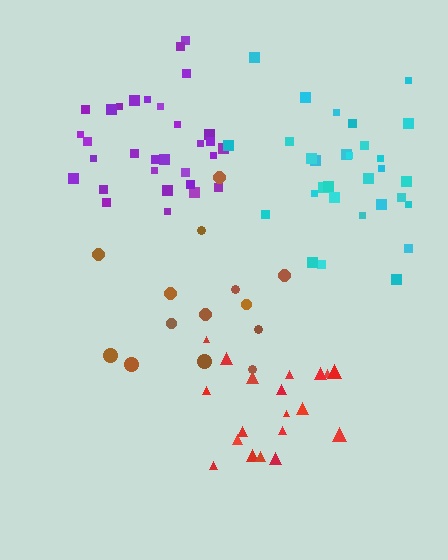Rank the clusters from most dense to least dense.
cyan, purple, red, brown.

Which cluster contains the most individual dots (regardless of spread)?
Purple (31).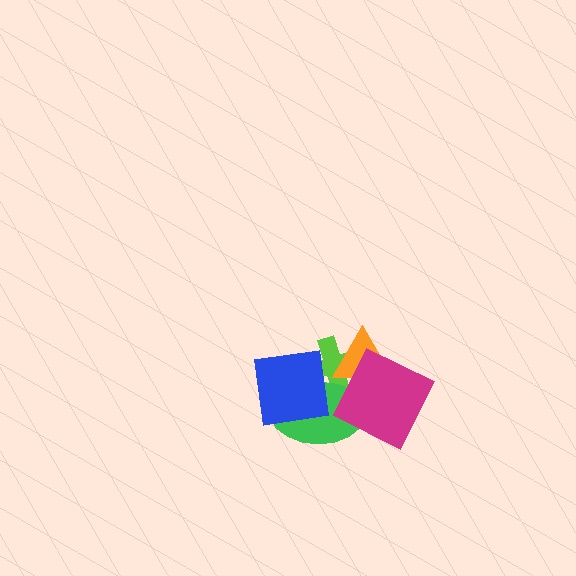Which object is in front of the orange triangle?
The magenta square is in front of the orange triangle.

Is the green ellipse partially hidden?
Yes, it is partially covered by another shape.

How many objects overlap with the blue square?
2 objects overlap with the blue square.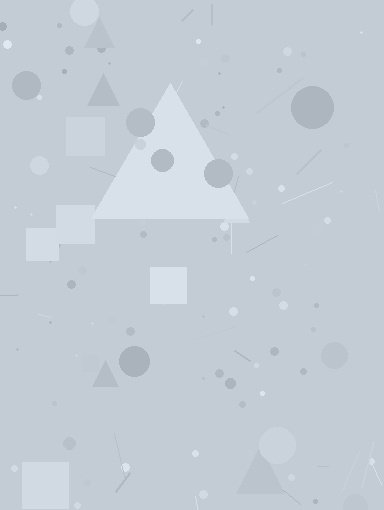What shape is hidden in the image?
A triangle is hidden in the image.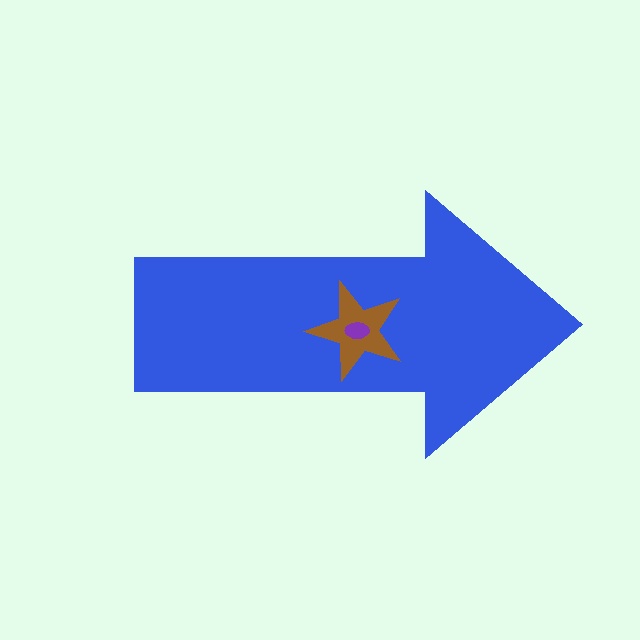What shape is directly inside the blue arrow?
The brown star.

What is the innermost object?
The purple ellipse.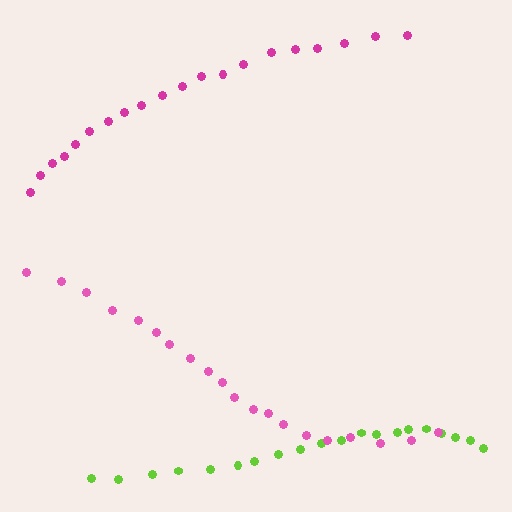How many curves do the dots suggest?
There are 3 distinct paths.